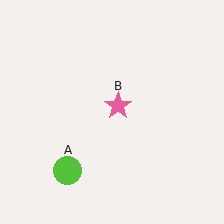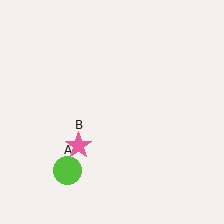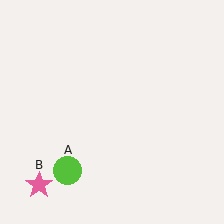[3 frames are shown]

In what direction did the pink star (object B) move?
The pink star (object B) moved down and to the left.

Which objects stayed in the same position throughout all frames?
Lime circle (object A) remained stationary.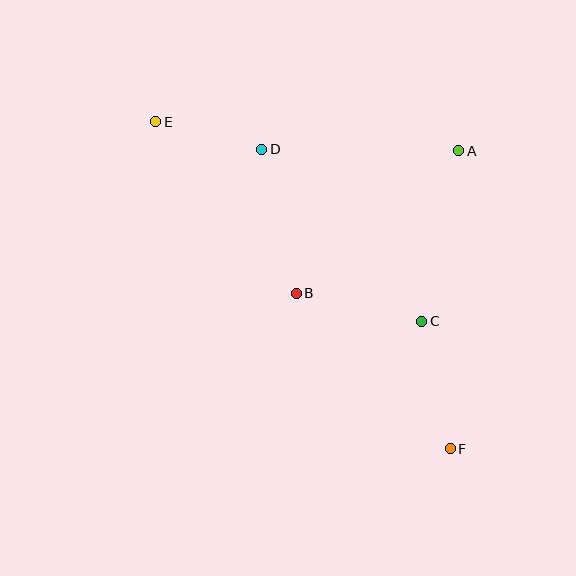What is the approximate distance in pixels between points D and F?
The distance between D and F is approximately 354 pixels.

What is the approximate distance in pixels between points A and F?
The distance between A and F is approximately 298 pixels.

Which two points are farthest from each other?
Points E and F are farthest from each other.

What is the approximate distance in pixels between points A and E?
The distance between A and E is approximately 304 pixels.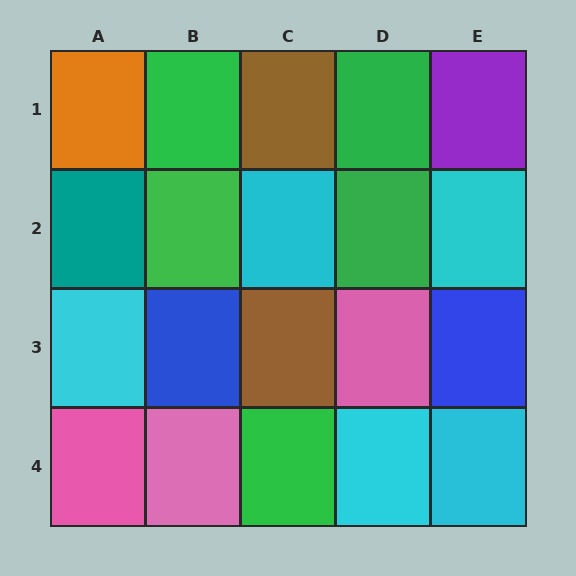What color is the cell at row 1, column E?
Purple.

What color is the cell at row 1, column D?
Green.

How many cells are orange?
1 cell is orange.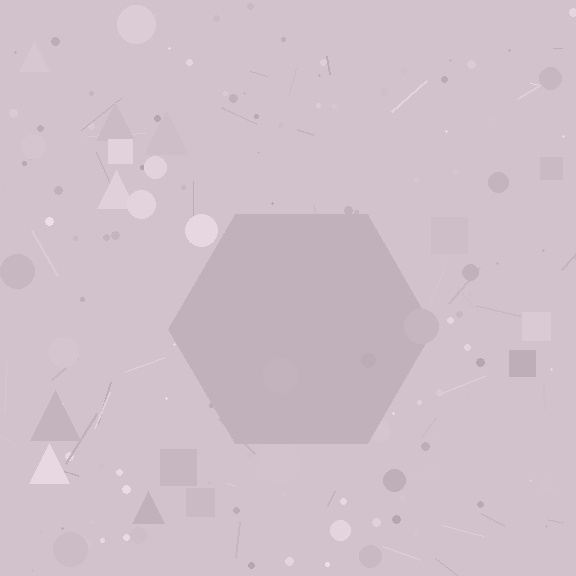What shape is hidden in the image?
A hexagon is hidden in the image.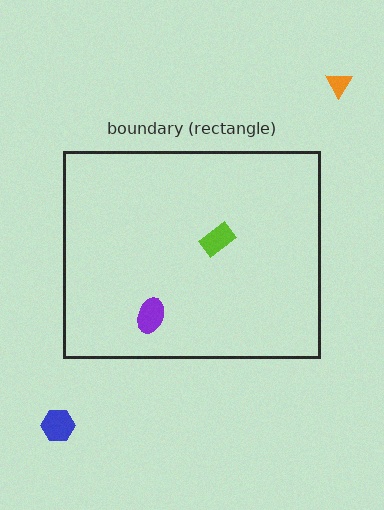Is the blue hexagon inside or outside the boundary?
Outside.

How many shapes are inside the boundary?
2 inside, 2 outside.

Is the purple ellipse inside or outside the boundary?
Inside.